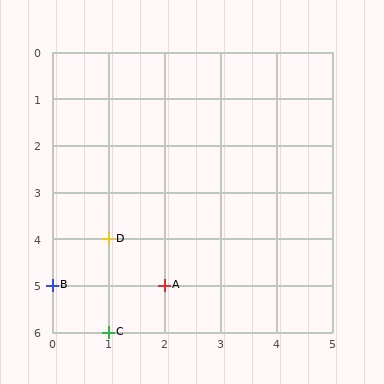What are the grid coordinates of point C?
Point C is at grid coordinates (1, 6).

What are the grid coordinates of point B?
Point B is at grid coordinates (0, 5).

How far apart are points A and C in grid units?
Points A and C are 1 column and 1 row apart (about 1.4 grid units diagonally).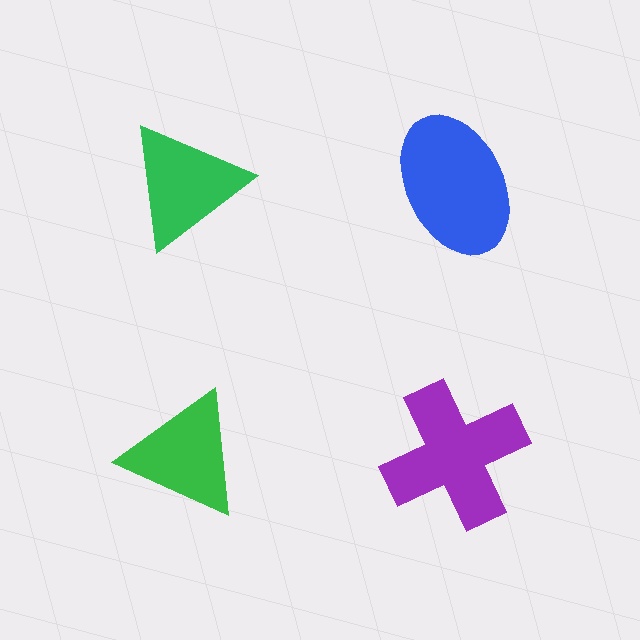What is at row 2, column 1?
A green triangle.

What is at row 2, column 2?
A purple cross.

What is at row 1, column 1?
A green triangle.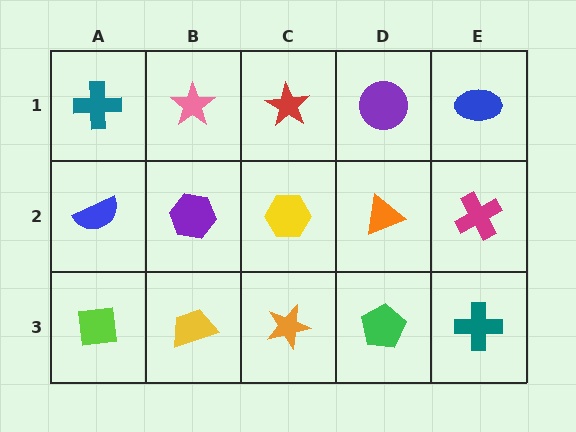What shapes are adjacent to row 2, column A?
A teal cross (row 1, column A), a lime square (row 3, column A), a purple hexagon (row 2, column B).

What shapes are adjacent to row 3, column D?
An orange triangle (row 2, column D), an orange star (row 3, column C), a teal cross (row 3, column E).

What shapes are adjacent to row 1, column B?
A purple hexagon (row 2, column B), a teal cross (row 1, column A), a red star (row 1, column C).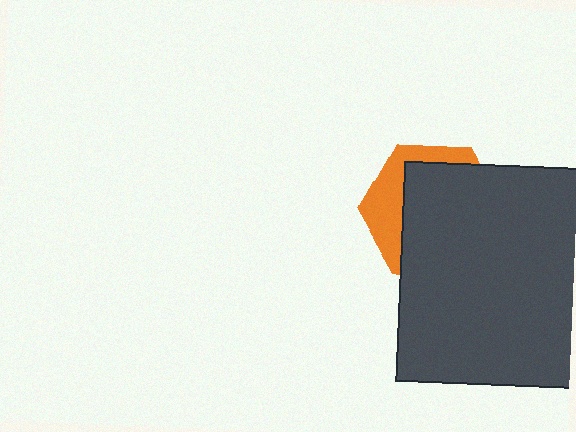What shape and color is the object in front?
The object in front is a dark gray rectangle.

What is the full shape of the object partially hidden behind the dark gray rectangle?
The partially hidden object is an orange hexagon.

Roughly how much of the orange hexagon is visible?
A small part of it is visible (roughly 31%).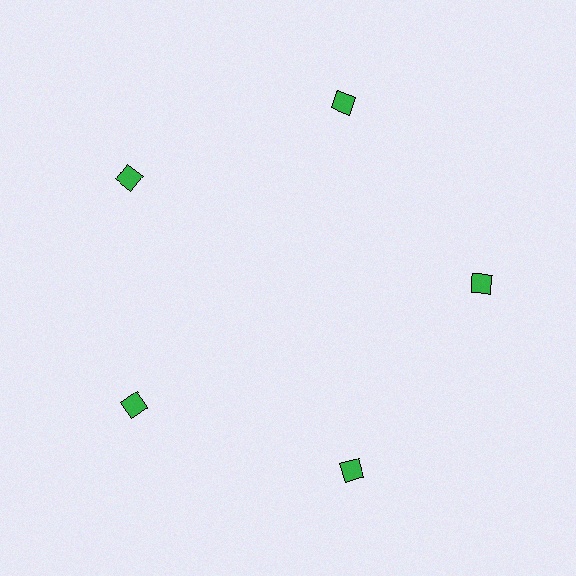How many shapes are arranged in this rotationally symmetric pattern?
There are 5 shapes, arranged in 5 groups of 1.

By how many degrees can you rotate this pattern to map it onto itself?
The pattern maps onto itself every 72 degrees of rotation.